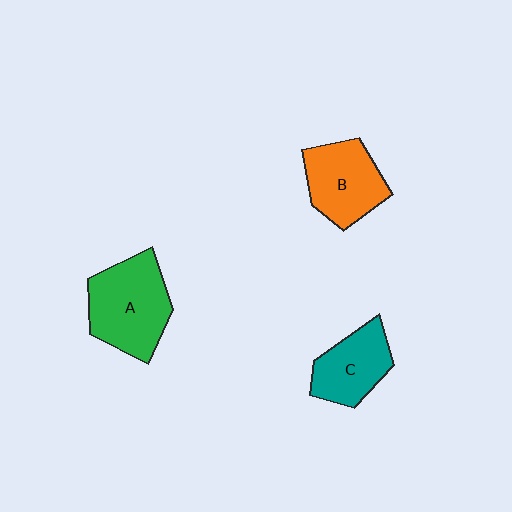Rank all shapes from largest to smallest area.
From largest to smallest: A (green), B (orange), C (teal).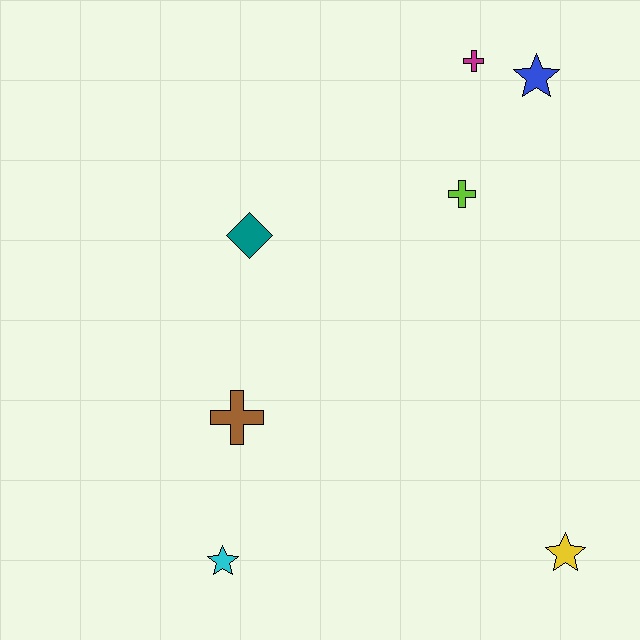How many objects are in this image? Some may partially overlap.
There are 7 objects.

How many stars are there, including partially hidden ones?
There are 3 stars.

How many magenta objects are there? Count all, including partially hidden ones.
There is 1 magenta object.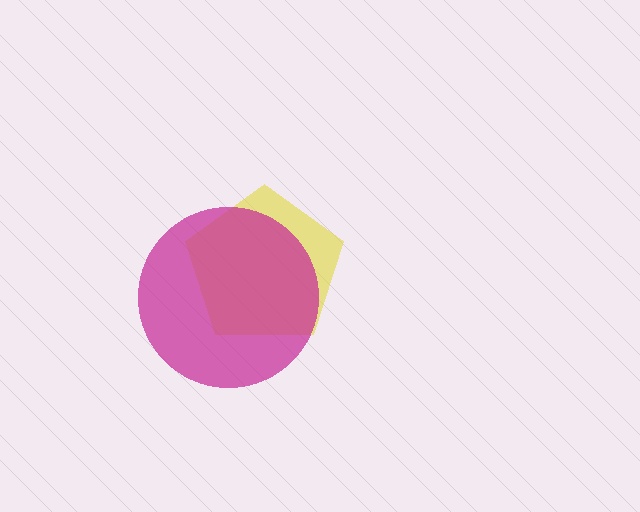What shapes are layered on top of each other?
The layered shapes are: a yellow pentagon, a magenta circle.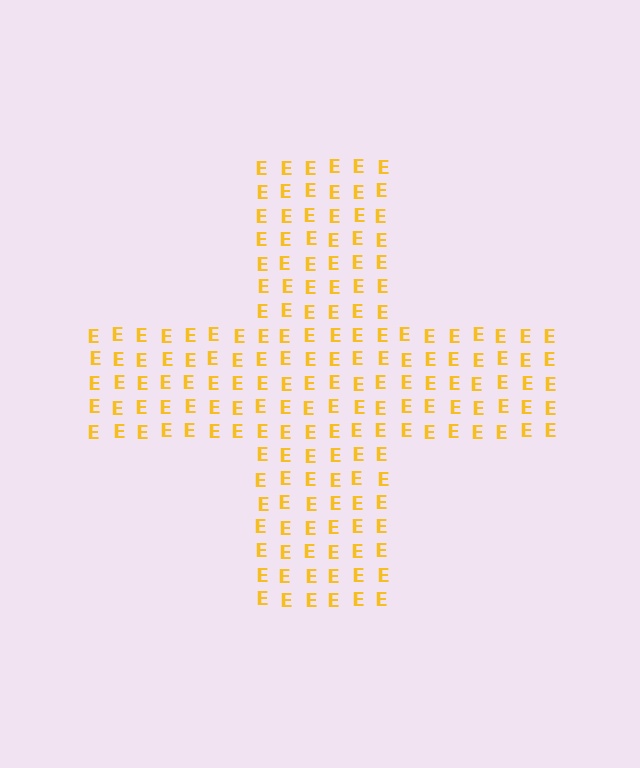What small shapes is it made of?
It is made of small letter E's.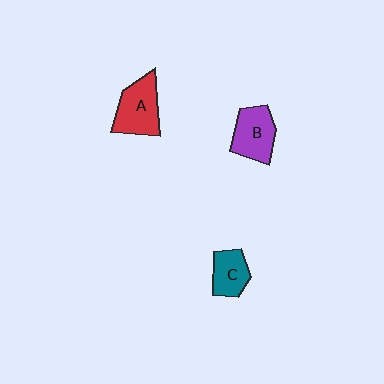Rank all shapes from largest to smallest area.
From largest to smallest: A (red), B (purple), C (teal).